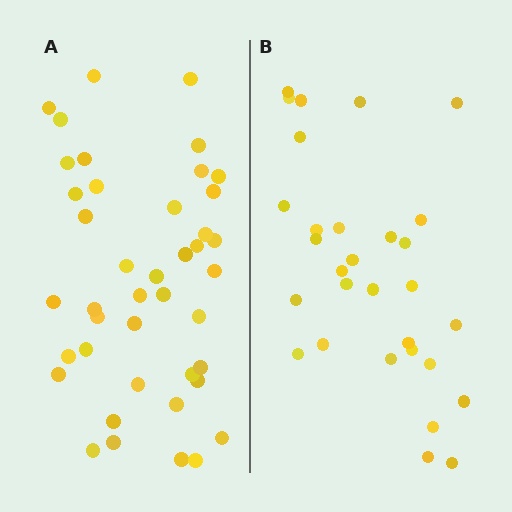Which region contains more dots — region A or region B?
Region A (the left region) has more dots.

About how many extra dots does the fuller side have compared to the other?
Region A has roughly 12 or so more dots than region B.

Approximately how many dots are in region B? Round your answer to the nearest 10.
About 30 dots.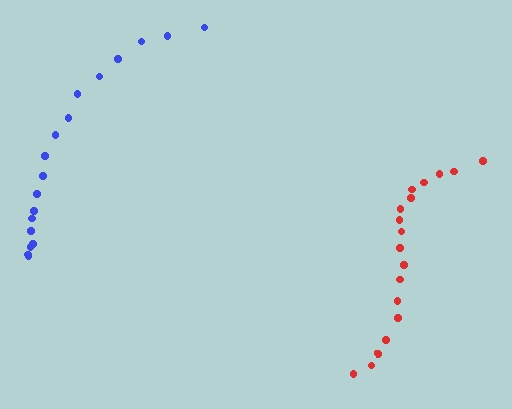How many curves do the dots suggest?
There are 2 distinct paths.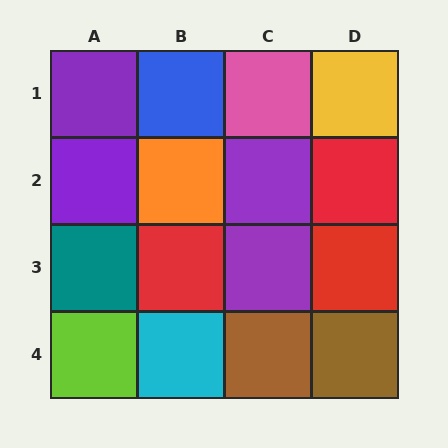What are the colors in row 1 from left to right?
Purple, blue, pink, yellow.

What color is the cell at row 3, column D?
Red.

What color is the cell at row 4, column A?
Lime.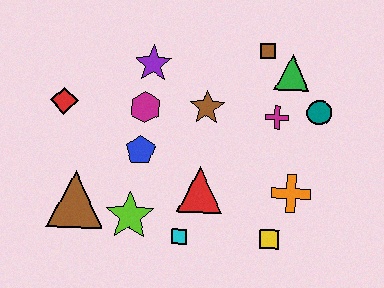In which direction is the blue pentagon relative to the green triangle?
The blue pentagon is to the left of the green triangle.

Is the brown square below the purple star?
No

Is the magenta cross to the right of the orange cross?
No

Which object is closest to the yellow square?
The orange cross is closest to the yellow square.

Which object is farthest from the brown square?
The brown triangle is farthest from the brown square.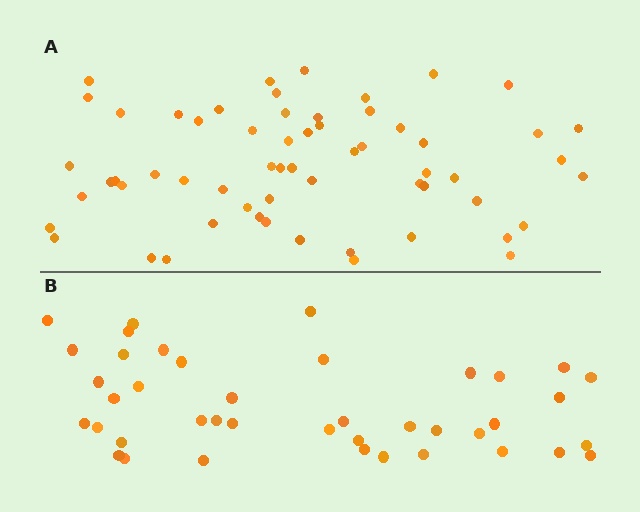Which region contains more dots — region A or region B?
Region A (the top region) has more dots.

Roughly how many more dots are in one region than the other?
Region A has approximately 20 more dots than region B.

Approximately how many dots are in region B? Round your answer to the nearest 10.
About 40 dots. (The exact count is 41, which rounds to 40.)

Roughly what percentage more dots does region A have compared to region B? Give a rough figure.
About 45% more.